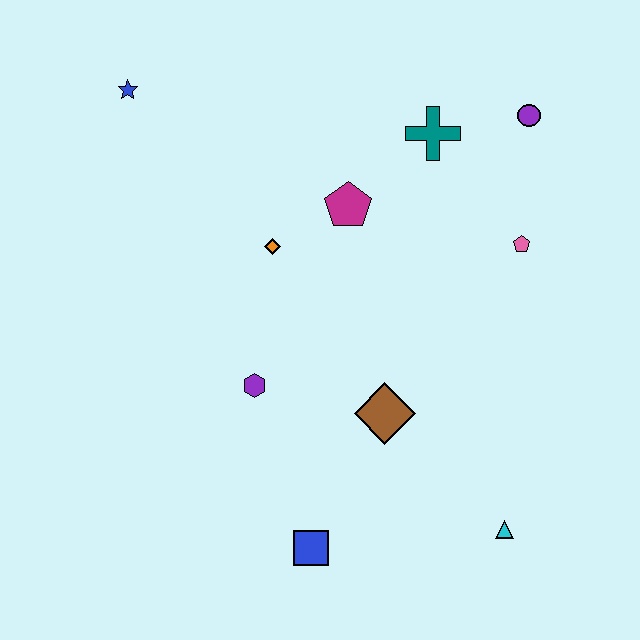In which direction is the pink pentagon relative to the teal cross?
The pink pentagon is below the teal cross.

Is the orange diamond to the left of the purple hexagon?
No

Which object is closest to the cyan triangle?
The brown diamond is closest to the cyan triangle.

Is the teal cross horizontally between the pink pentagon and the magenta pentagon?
Yes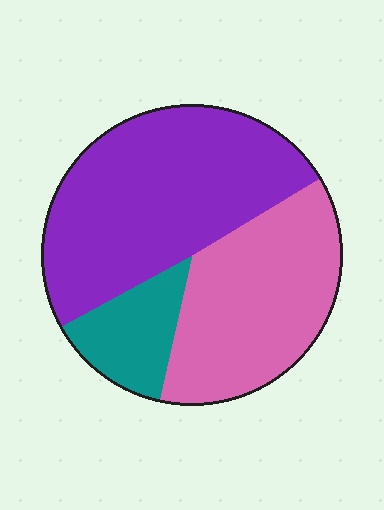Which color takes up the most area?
Purple, at roughly 50%.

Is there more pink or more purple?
Purple.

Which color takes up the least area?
Teal, at roughly 15%.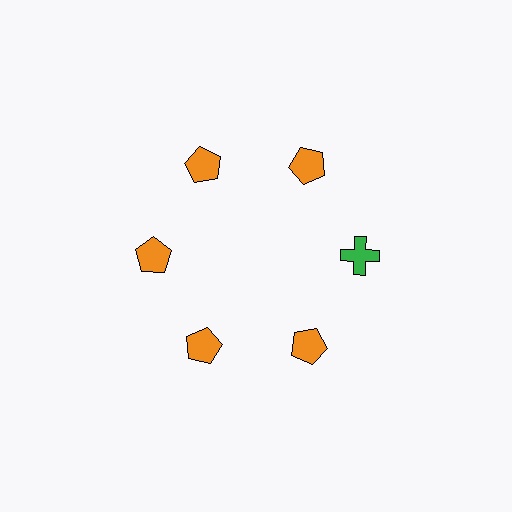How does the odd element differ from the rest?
It differs in both color (green instead of orange) and shape (cross instead of pentagon).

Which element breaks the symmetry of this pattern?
The green cross at roughly the 3 o'clock position breaks the symmetry. All other shapes are orange pentagons.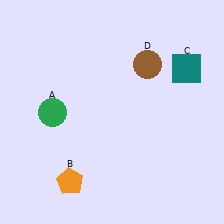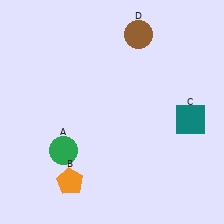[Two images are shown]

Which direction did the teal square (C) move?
The teal square (C) moved down.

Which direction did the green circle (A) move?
The green circle (A) moved down.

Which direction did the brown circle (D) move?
The brown circle (D) moved up.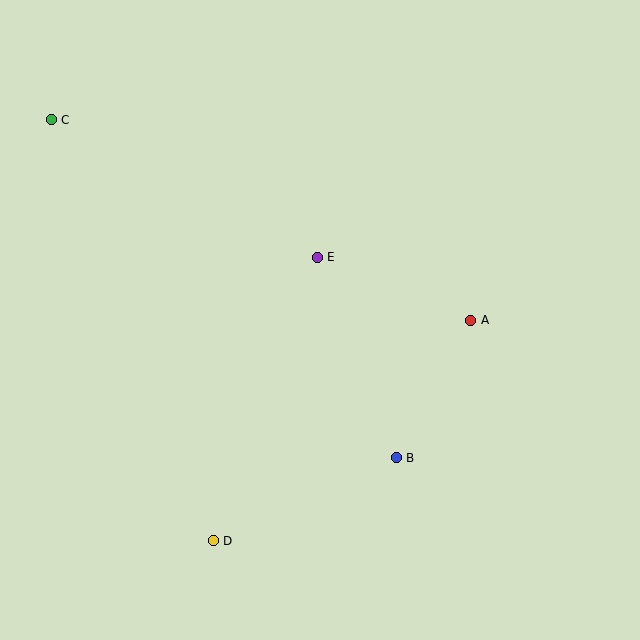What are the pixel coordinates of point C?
Point C is at (52, 120).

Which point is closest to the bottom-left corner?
Point D is closest to the bottom-left corner.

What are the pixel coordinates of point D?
Point D is at (213, 541).